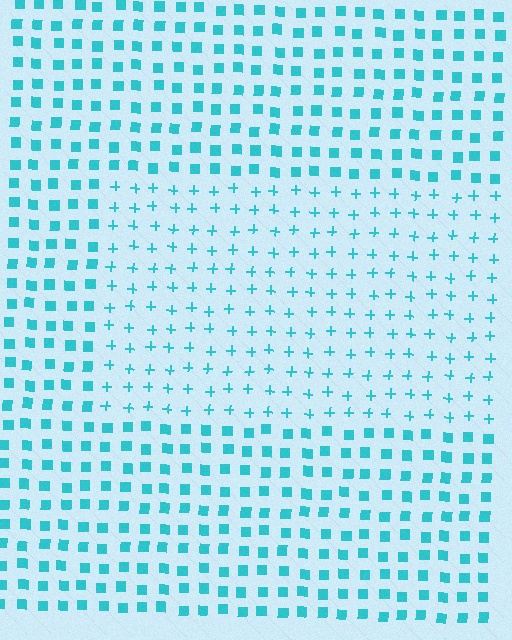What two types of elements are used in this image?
The image uses plus signs inside the rectangle region and squares outside it.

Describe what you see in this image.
The image is filled with small cyan elements arranged in a uniform grid. A rectangle-shaped region contains plus signs, while the surrounding area contains squares. The boundary is defined purely by the change in element shape.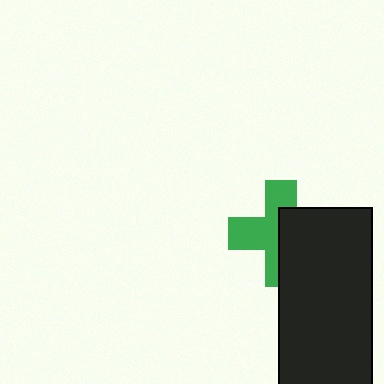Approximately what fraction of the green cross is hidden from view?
Roughly 47% of the green cross is hidden behind the black rectangle.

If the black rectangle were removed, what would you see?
You would see the complete green cross.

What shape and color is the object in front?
The object in front is a black rectangle.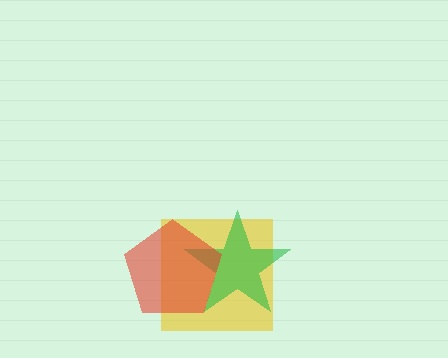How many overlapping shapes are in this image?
There are 3 overlapping shapes in the image.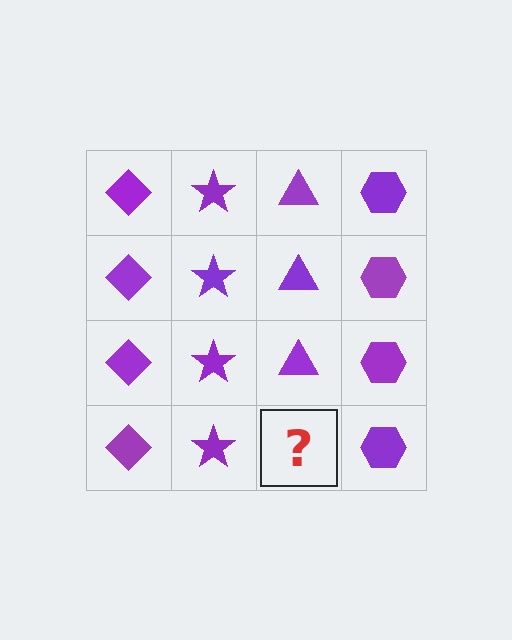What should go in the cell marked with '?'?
The missing cell should contain a purple triangle.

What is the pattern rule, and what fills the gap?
The rule is that each column has a consistent shape. The gap should be filled with a purple triangle.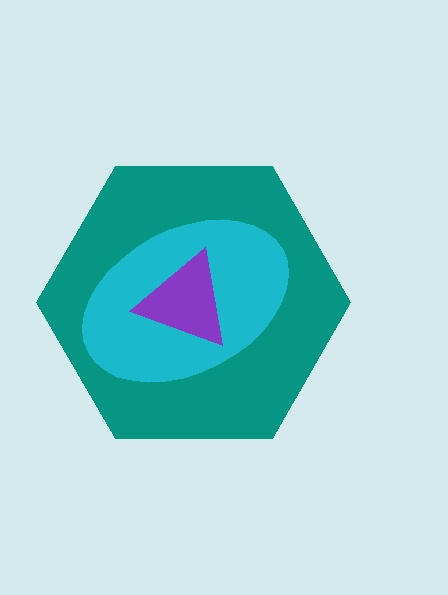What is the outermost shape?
The teal hexagon.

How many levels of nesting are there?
3.